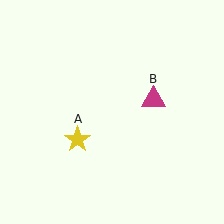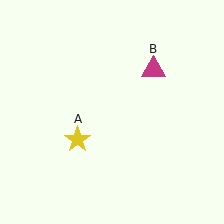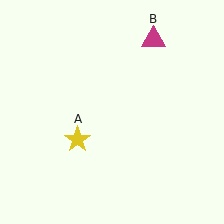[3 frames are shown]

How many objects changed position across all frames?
1 object changed position: magenta triangle (object B).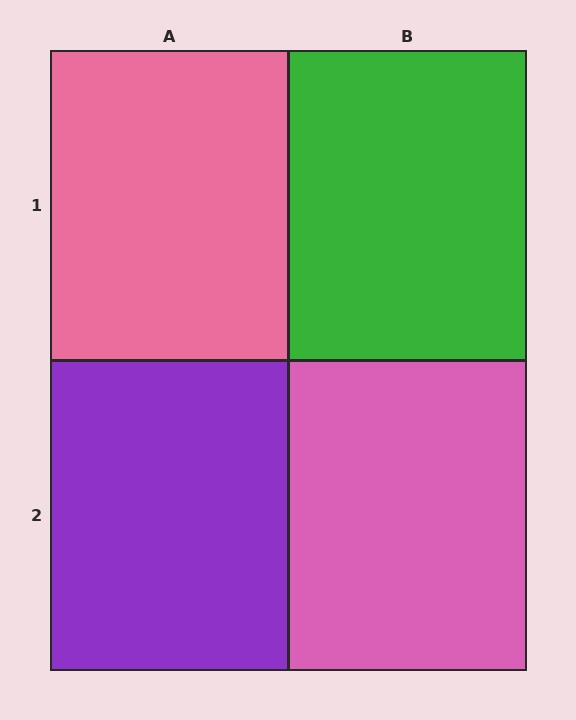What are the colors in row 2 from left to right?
Purple, pink.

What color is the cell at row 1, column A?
Pink.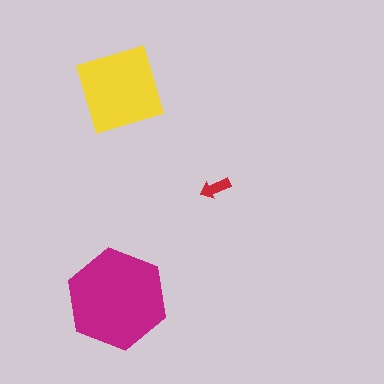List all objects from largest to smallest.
The magenta hexagon, the yellow square, the red arrow.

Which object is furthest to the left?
The magenta hexagon is leftmost.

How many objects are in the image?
There are 3 objects in the image.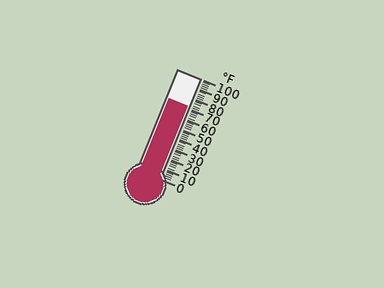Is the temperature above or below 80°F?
The temperature is below 80°F.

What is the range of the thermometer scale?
The thermometer scale ranges from 0°F to 100°F.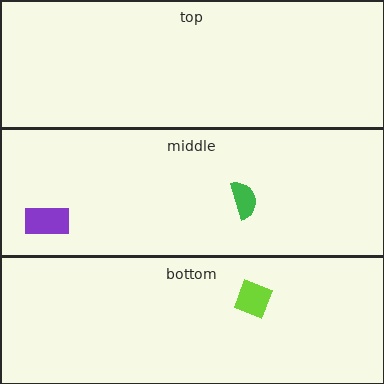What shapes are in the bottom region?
The lime diamond.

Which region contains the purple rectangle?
The middle region.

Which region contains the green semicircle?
The middle region.